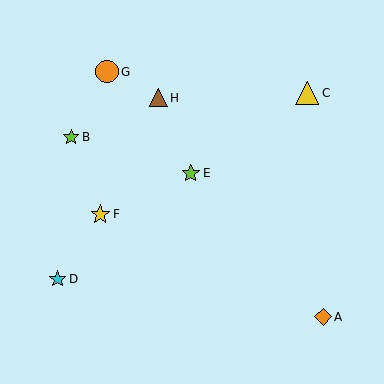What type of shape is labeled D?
Shape D is a cyan star.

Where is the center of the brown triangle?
The center of the brown triangle is at (158, 98).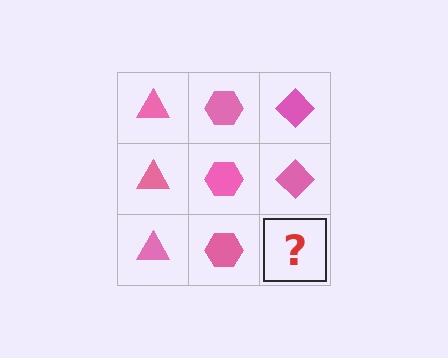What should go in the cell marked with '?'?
The missing cell should contain a pink diamond.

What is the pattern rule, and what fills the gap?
The rule is that each column has a consistent shape. The gap should be filled with a pink diamond.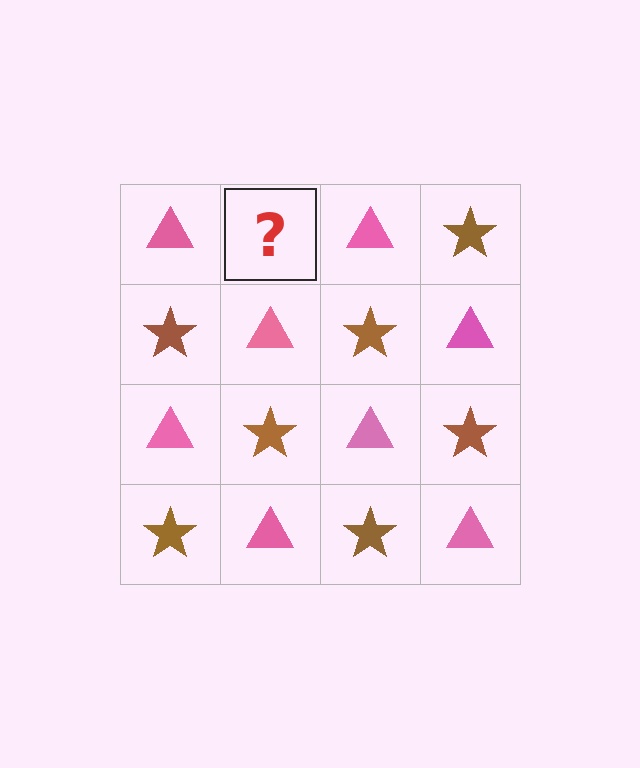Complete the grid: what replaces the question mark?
The question mark should be replaced with a brown star.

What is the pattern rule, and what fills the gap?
The rule is that it alternates pink triangle and brown star in a checkerboard pattern. The gap should be filled with a brown star.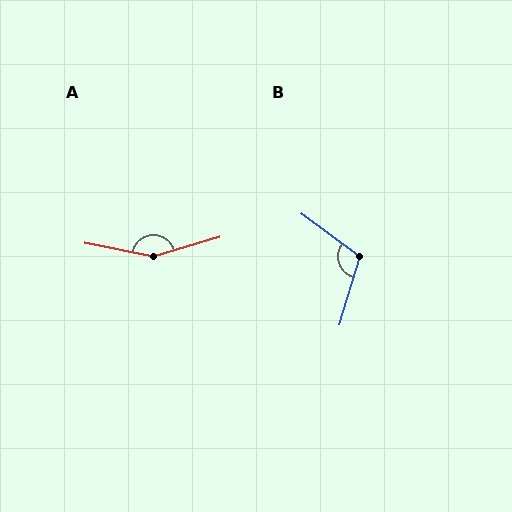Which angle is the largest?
A, at approximately 152 degrees.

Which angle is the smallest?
B, at approximately 110 degrees.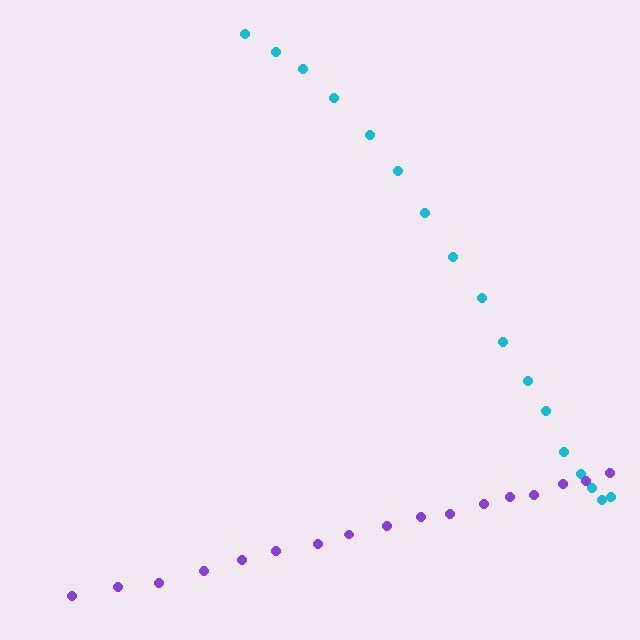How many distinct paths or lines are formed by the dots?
There are 2 distinct paths.